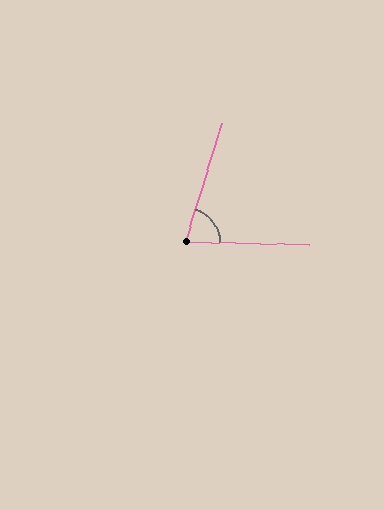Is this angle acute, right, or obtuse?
It is acute.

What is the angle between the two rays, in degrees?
Approximately 74 degrees.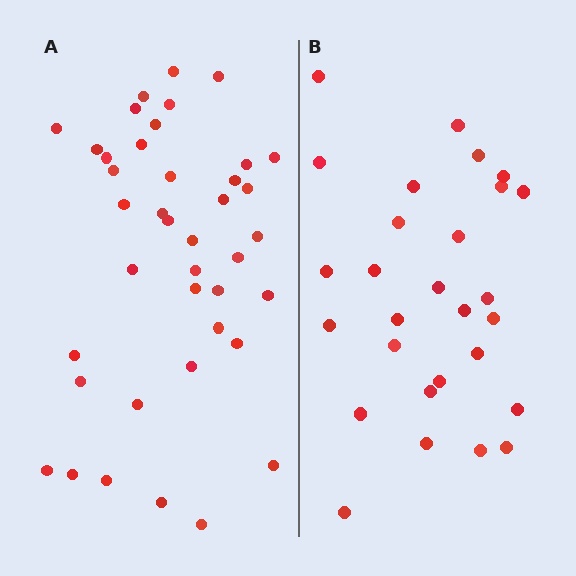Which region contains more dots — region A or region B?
Region A (the left region) has more dots.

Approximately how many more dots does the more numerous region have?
Region A has roughly 12 or so more dots than region B.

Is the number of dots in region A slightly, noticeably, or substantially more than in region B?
Region A has noticeably more, but not dramatically so. The ratio is roughly 1.4 to 1.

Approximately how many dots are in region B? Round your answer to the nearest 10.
About 30 dots. (The exact count is 28, which rounds to 30.)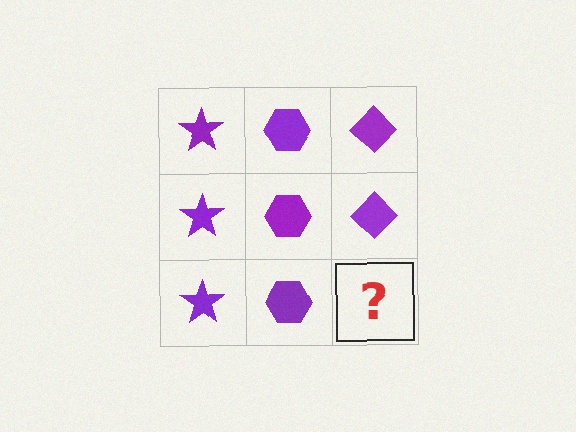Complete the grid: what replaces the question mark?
The question mark should be replaced with a purple diamond.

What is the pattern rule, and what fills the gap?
The rule is that each column has a consistent shape. The gap should be filled with a purple diamond.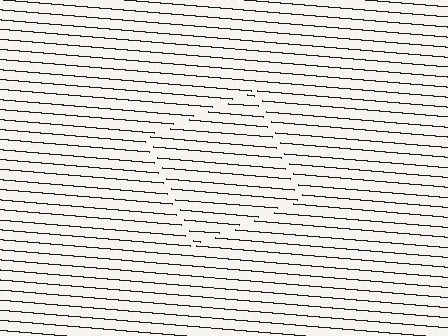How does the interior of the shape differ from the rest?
The interior of the shape contains the same grating, shifted by half a period — the contour is defined by the phase discontinuity where line-ends from the inner and outer gratings abut.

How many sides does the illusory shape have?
4 sides — the line-ends trace a square.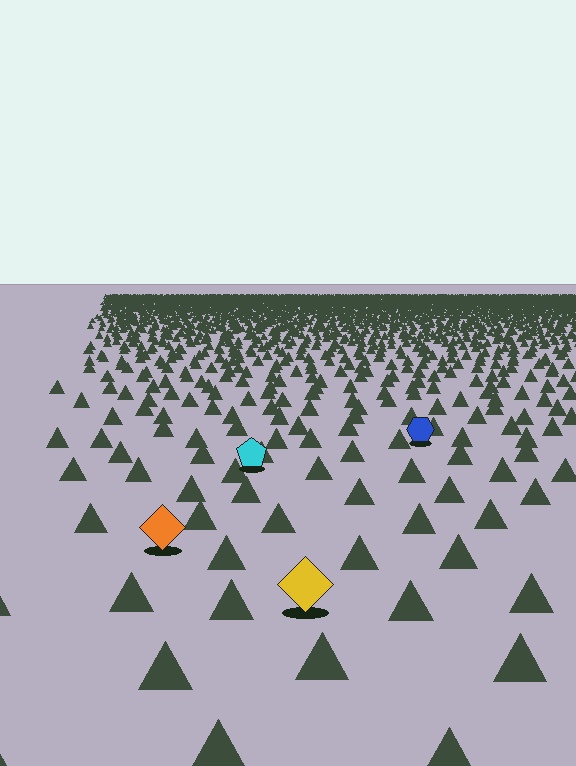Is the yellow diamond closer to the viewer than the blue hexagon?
Yes. The yellow diamond is closer — you can tell from the texture gradient: the ground texture is coarser near it.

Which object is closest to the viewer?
The yellow diamond is closest. The texture marks near it are larger and more spread out.